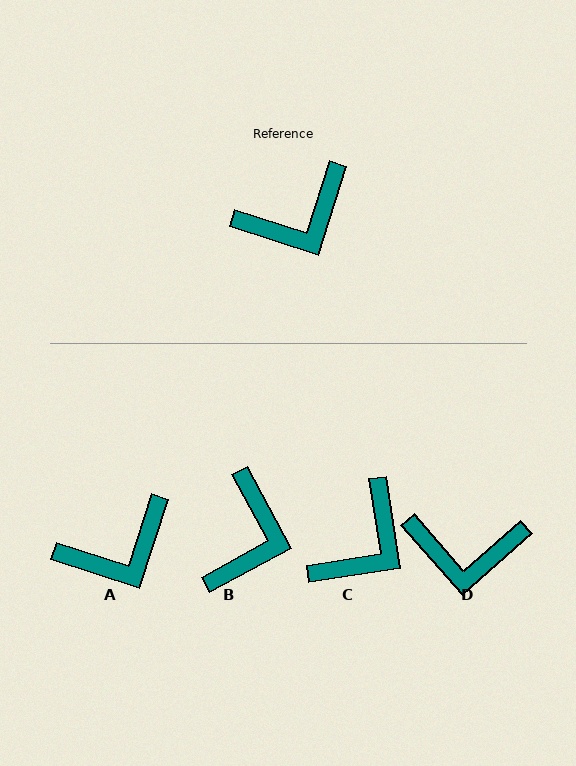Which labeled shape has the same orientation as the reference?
A.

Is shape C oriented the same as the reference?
No, it is off by about 27 degrees.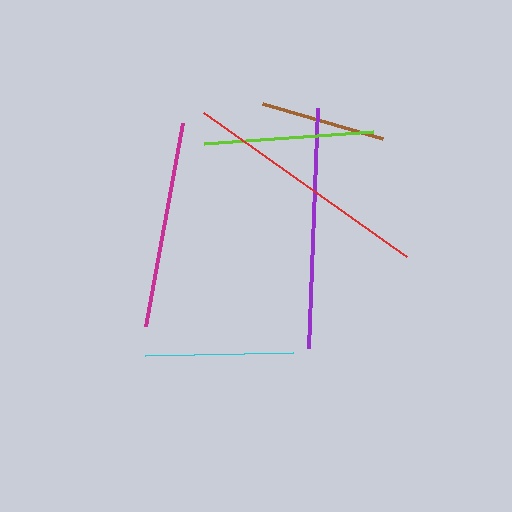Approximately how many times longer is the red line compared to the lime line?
The red line is approximately 1.5 times the length of the lime line.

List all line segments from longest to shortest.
From longest to shortest: red, purple, magenta, lime, cyan, brown.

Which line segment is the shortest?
The brown line is the shortest at approximately 125 pixels.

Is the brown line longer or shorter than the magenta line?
The magenta line is longer than the brown line.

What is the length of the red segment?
The red segment is approximately 249 pixels long.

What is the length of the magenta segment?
The magenta segment is approximately 206 pixels long.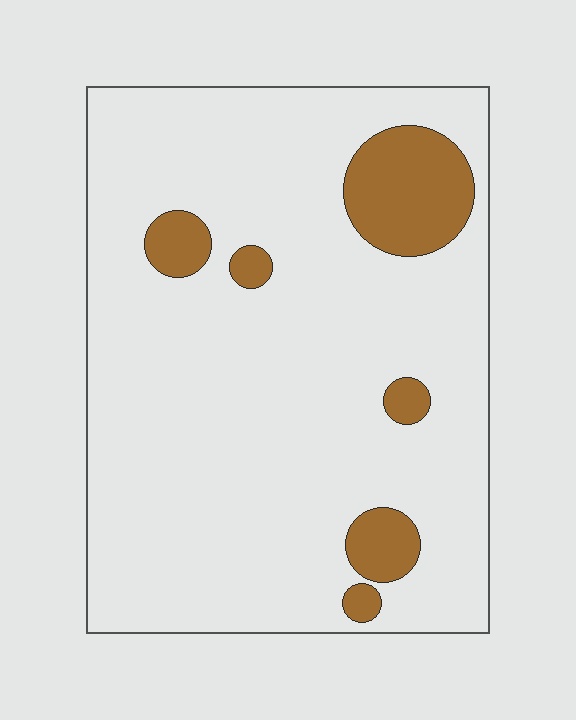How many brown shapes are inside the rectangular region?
6.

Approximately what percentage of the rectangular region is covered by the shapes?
Approximately 10%.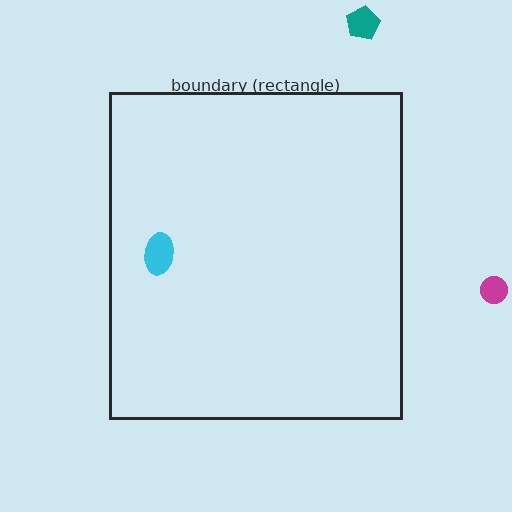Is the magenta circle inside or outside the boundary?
Outside.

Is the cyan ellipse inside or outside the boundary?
Inside.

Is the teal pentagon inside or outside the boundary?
Outside.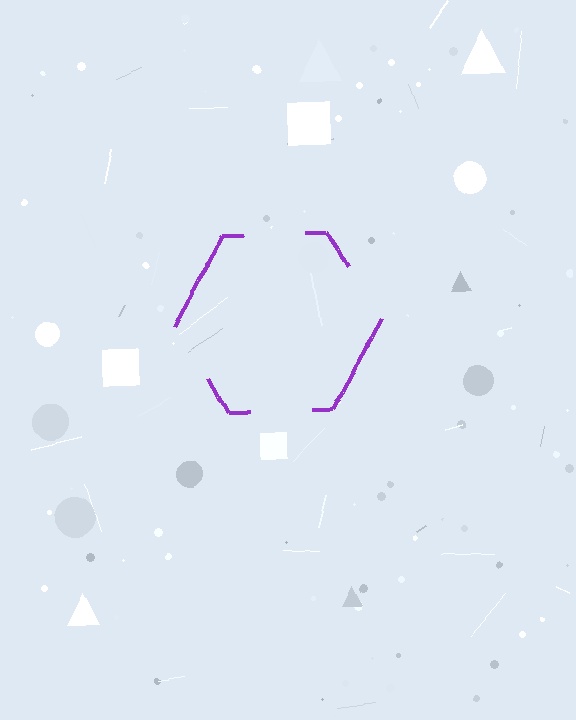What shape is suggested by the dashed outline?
The dashed outline suggests a hexagon.